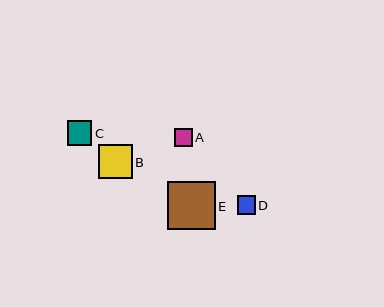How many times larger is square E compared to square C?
Square E is approximately 1.9 times the size of square C.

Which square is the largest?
Square E is the largest with a size of approximately 48 pixels.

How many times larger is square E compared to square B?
Square E is approximately 1.4 times the size of square B.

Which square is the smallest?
Square A is the smallest with a size of approximately 18 pixels.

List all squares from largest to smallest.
From largest to smallest: E, B, C, D, A.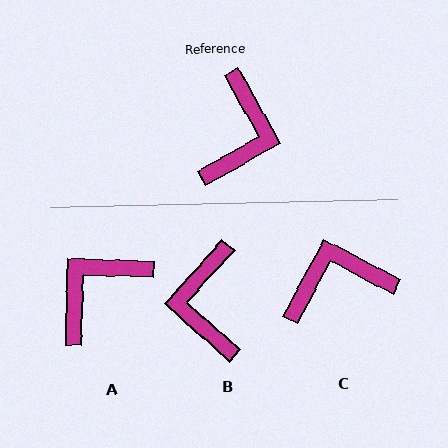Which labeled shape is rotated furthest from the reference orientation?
B, about 161 degrees away.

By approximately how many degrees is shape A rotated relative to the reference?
Approximately 149 degrees counter-clockwise.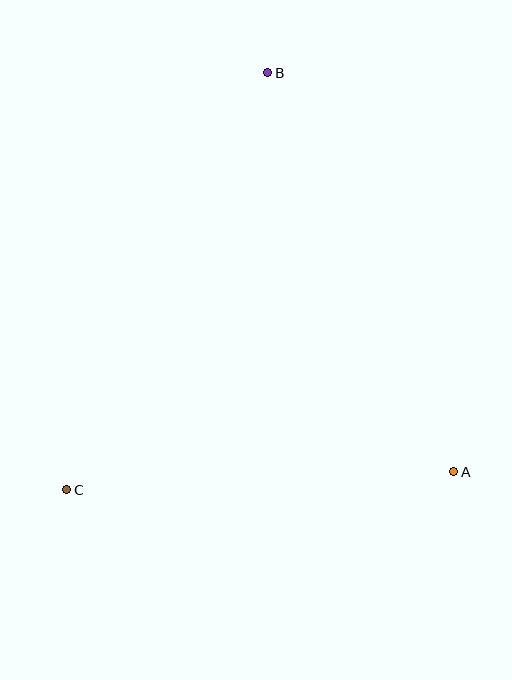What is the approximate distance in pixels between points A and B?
The distance between A and B is approximately 440 pixels.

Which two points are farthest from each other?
Points B and C are farthest from each other.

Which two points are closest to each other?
Points A and C are closest to each other.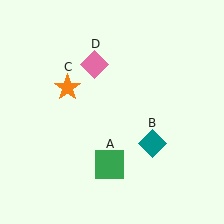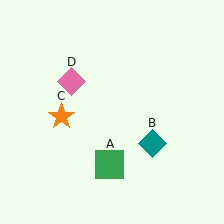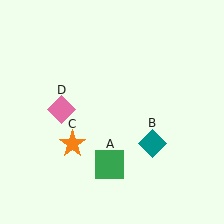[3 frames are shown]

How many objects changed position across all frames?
2 objects changed position: orange star (object C), pink diamond (object D).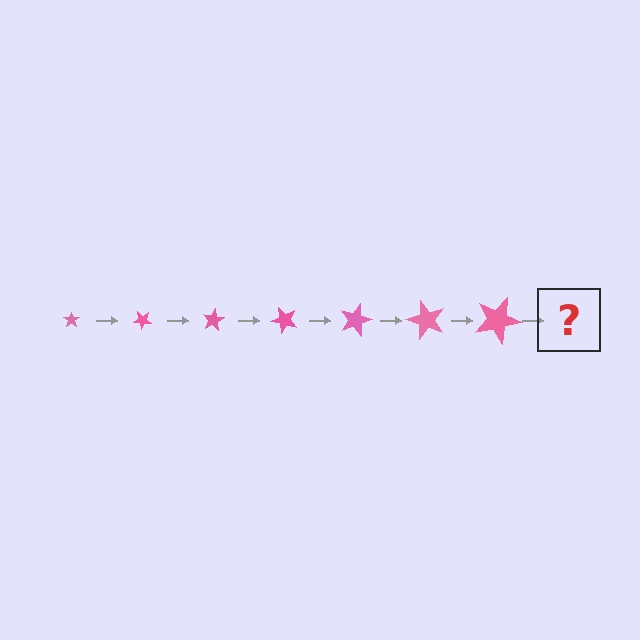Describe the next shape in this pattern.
It should be a star, larger than the previous one and rotated 280 degrees from the start.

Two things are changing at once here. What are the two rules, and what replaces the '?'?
The two rules are that the star grows larger each step and it rotates 40 degrees each step. The '?' should be a star, larger than the previous one and rotated 280 degrees from the start.